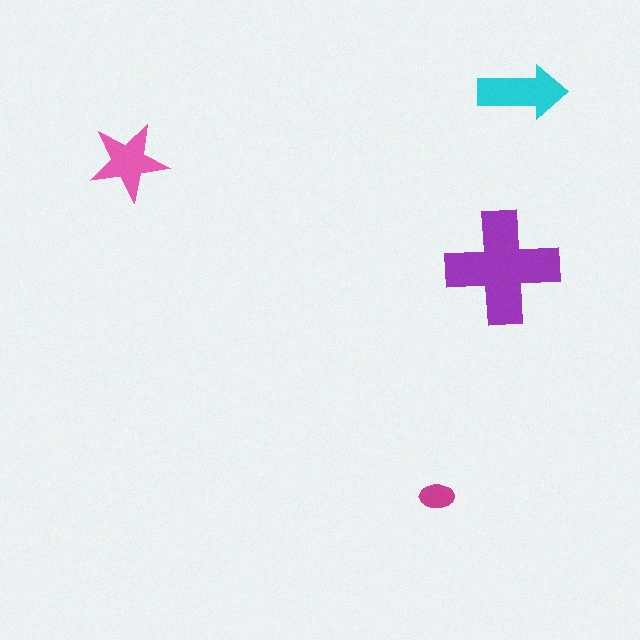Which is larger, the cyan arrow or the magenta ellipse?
The cyan arrow.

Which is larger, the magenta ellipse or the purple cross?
The purple cross.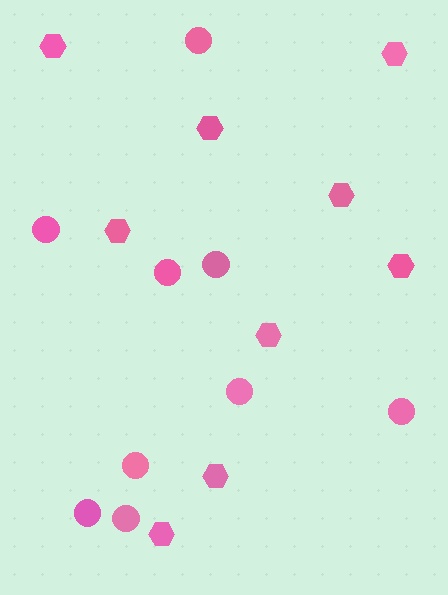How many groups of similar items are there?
There are 2 groups: one group of hexagons (9) and one group of circles (9).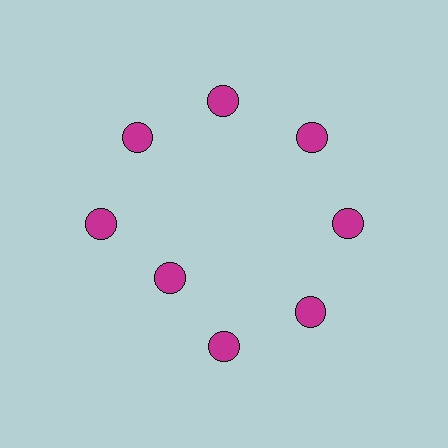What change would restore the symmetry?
The symmetry would be restored by moving it outward, back onto the ring so that all 8 circles sit at equal angles and equal distance from the center.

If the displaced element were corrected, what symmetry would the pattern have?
It would have 8-fold rotational symmetry — the pattern would map onto itself every 45 degrees.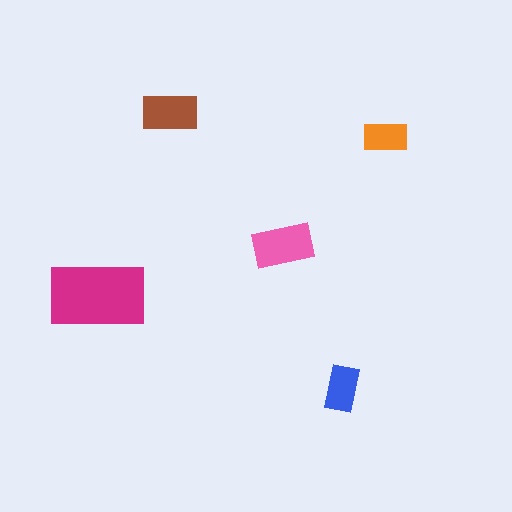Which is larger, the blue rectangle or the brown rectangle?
The brown one.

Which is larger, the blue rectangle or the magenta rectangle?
The magenta one.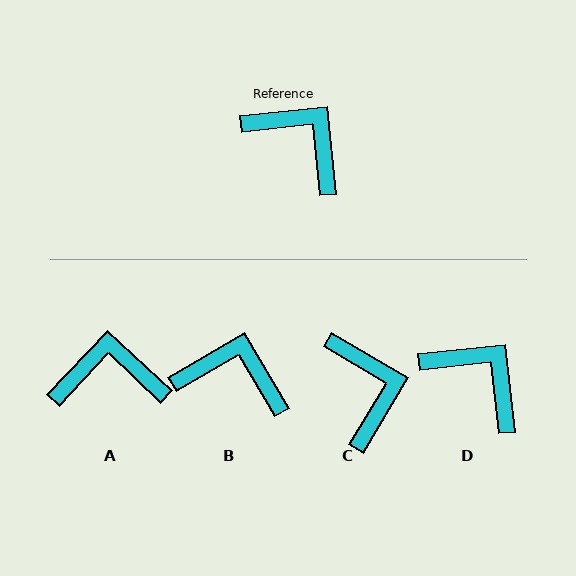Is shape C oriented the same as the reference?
No, it is off by about 37 degrees.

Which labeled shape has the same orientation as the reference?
D.